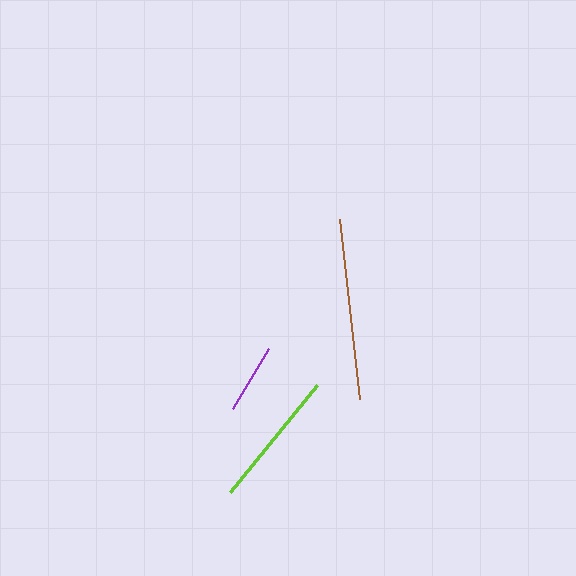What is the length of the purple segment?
The purple segment is approximately 70 pixels long.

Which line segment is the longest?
The brown line is the longest at approximately 181 pixels.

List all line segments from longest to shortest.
From longest to shortest: brown, lime, purple.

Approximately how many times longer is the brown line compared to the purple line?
The brown line is approximately 2.6 times the length of the purple line.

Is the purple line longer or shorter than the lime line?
The lime line is longer than the purple line.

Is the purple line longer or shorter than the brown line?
The brown line is longer than the purple line.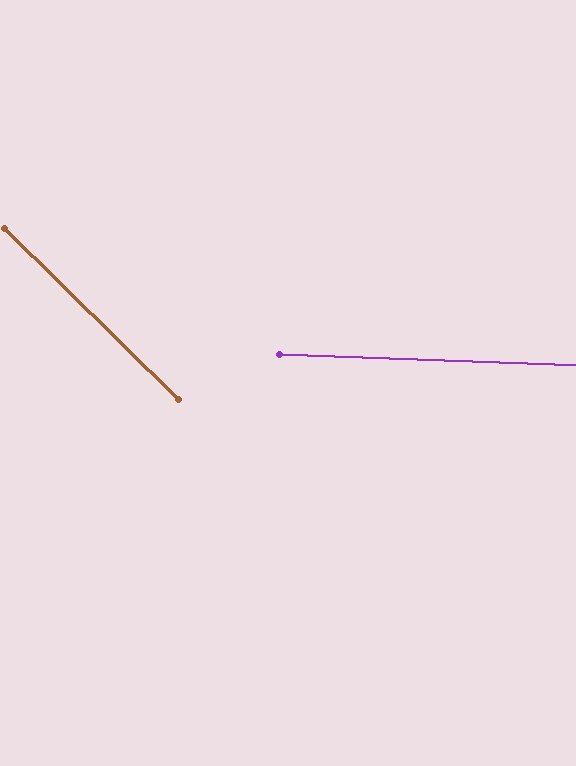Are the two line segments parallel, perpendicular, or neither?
Neither parallel nor perpendicular — they differ by about 42°.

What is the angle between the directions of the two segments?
Approximately 42 degrees.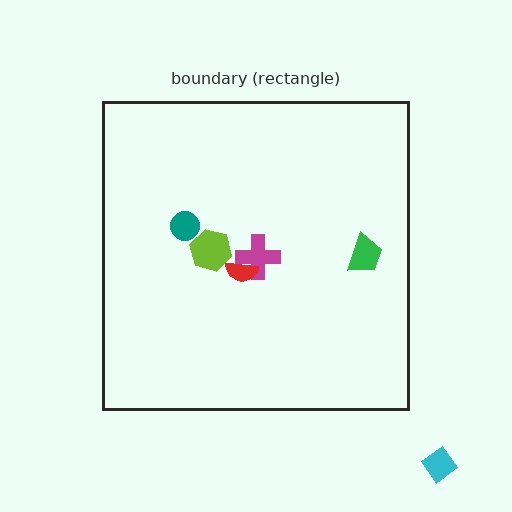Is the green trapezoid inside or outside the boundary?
Inside.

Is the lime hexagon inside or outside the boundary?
Inside.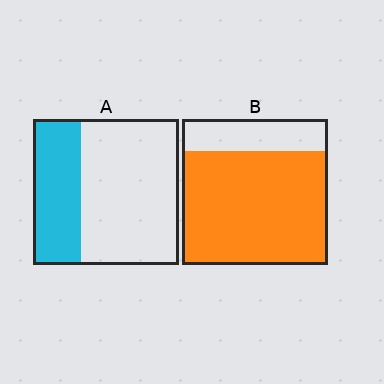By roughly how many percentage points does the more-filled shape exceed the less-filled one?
By roughly 45 percentage points (B over A).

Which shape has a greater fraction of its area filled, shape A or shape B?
Shape B.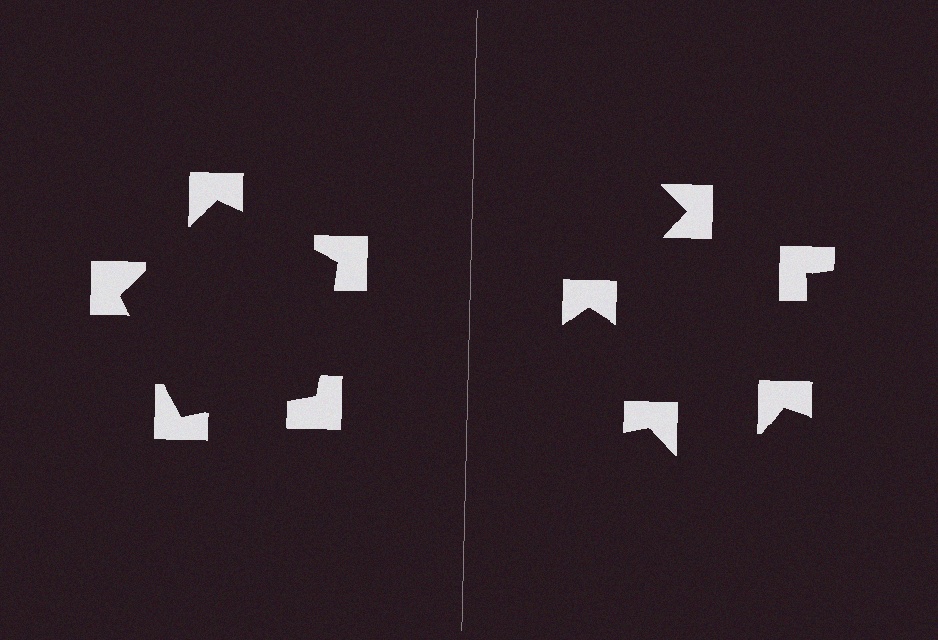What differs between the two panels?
The notched squares are positioned identically on both sides; only the wedge orientations differ. On the left they align to a pentagon; on the right they are misaligned.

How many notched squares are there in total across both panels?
10 — 5 on each side.